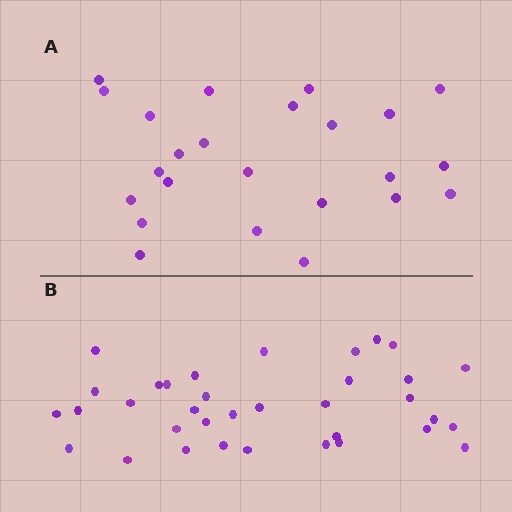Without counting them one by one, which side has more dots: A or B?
Region B (the bottom region) has more dots.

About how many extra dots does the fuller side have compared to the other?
Region B has roughly 12 or so more dots than region A.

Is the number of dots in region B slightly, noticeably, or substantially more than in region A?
Region B has substantially more. The ratio is roughly 1.5 to 1.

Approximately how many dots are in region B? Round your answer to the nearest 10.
About 40 dots. (The exact count is 35, which rounds to 40.)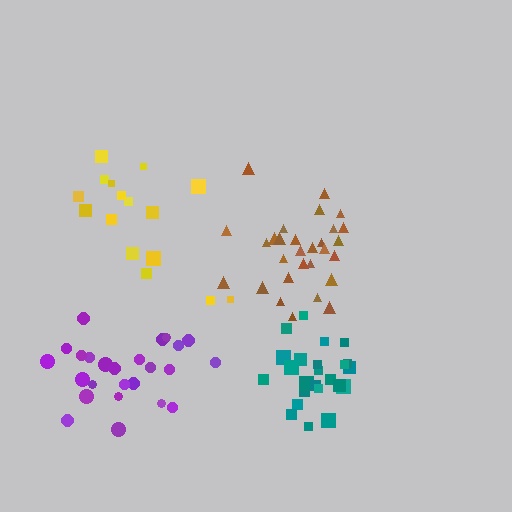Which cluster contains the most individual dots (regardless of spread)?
Brown (29).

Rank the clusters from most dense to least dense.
teal, brown, purple, yellow.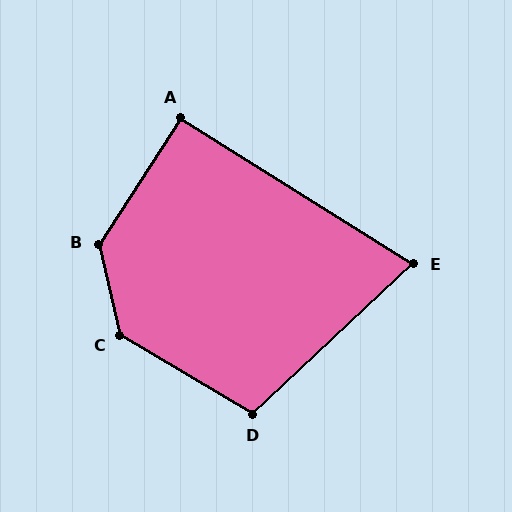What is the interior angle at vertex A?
Approximately 91 degrees (approximately right).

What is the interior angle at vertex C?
Approximately 134 degrees (obtuse).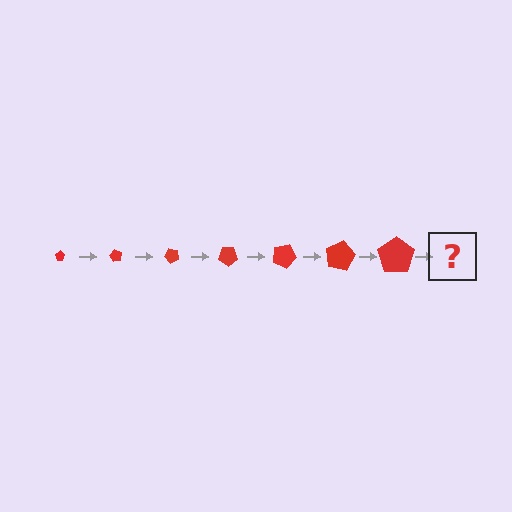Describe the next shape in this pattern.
It should be a pentagon, larger than the previous one and rotated 420 degrees from the start.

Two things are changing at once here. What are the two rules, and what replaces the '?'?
The two rules are that the pentagon grows larger each step and it rotates 60 degrees each step. The '?' should be a pentagon, larger than the previous one and rotated 420 degrees from the start.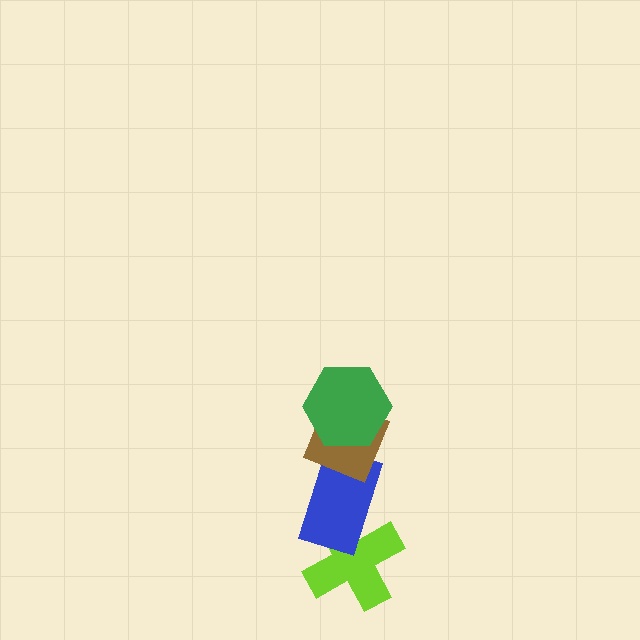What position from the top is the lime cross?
The lime cross is 4th from the top.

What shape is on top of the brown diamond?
The green hexagon is on top of the brown diamond.